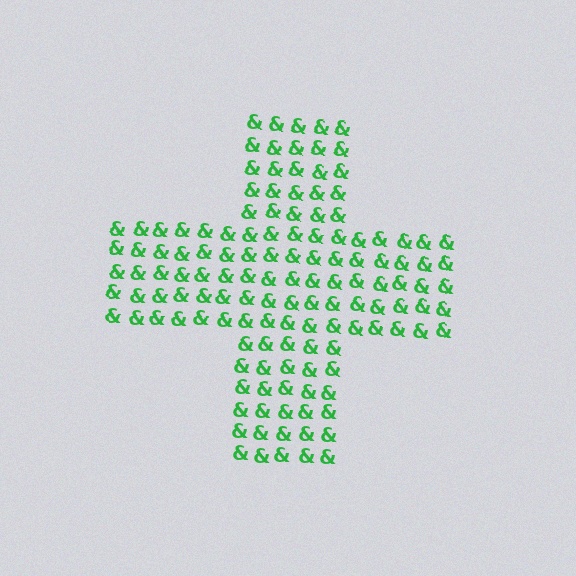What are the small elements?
The small elements are ampersands.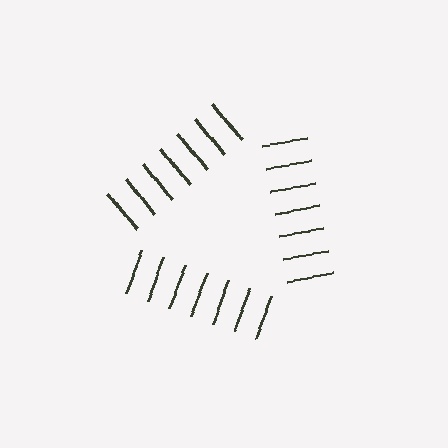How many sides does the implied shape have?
3 sides — the line-ends trace a triangle.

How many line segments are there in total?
21 — 7 along each of the 3 edges.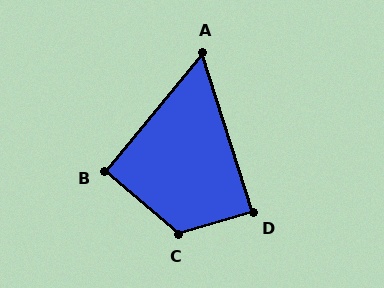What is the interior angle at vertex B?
Approximately 91 degrees (approximately right).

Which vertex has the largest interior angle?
C, at approximately 123 degrees.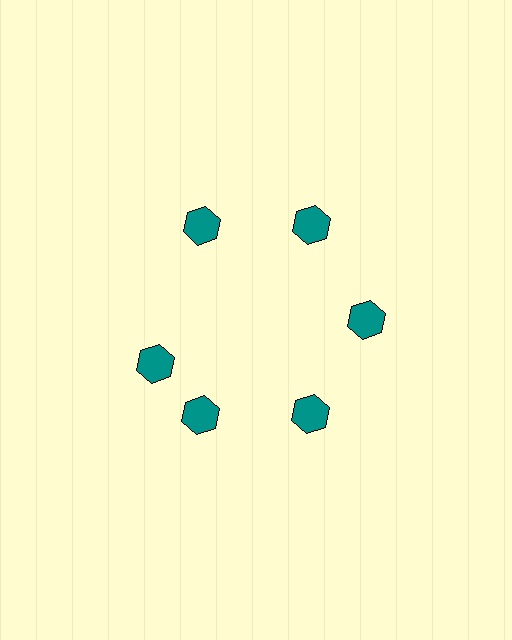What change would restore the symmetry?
The symmetry would be restored by rotating it back into even spacing with its neighbors so that all 6 hexagons sit at equal angles and equal distance from the center.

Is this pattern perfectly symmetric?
No. The 6 teal hexagons are arranged in a ring, but one element near the 9 o'clock position is rotated out of alignment along the ring, breaking the 6-fold rotational symmetry.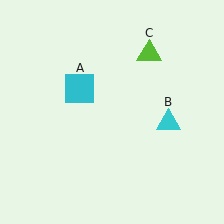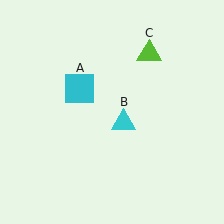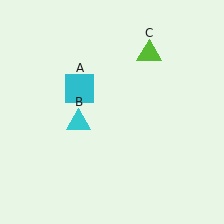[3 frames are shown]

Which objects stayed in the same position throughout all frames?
Cyan square (object A) and lime triangle (object C) remained stationary.